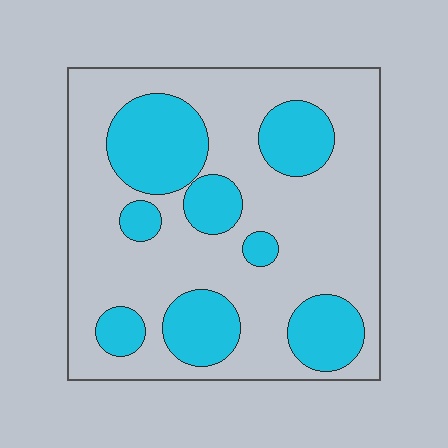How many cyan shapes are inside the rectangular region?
8.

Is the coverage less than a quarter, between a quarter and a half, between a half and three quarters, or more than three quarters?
Between a quarter and a half.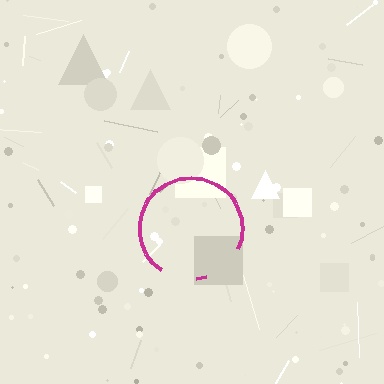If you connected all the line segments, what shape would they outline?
They would outline a circle.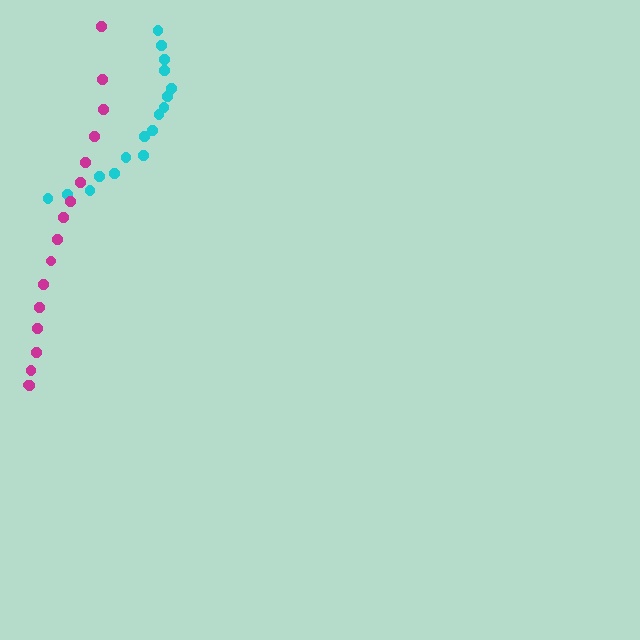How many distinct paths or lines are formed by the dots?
There are 2 distinct paths.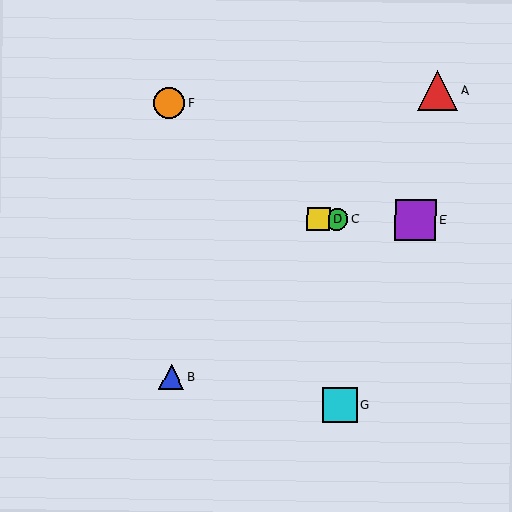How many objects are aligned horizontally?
3 objects (C, D, E) are aligned horizontally.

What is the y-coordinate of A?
Object A is at y≈90.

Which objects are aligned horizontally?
Objects C, D, E are aligned horizontally.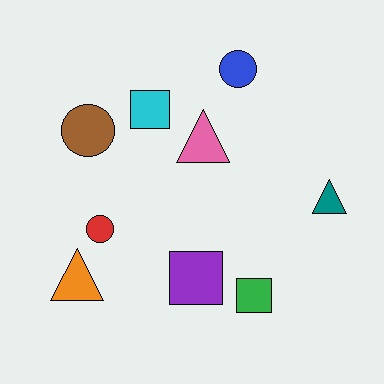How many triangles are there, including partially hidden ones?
There are 3 triangles.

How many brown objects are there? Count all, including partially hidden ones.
There is 1 brown object.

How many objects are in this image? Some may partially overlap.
There are 9 objects.